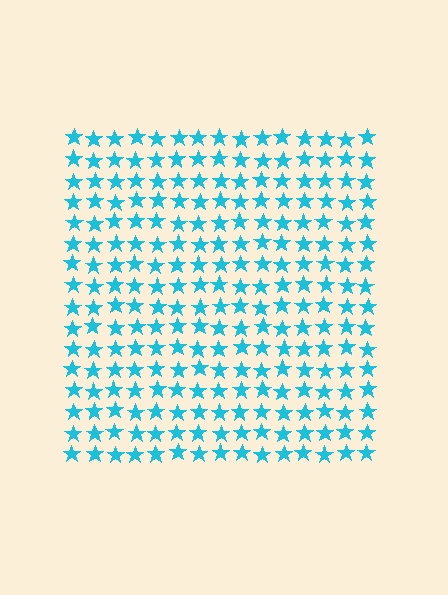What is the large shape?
The large shape is a square.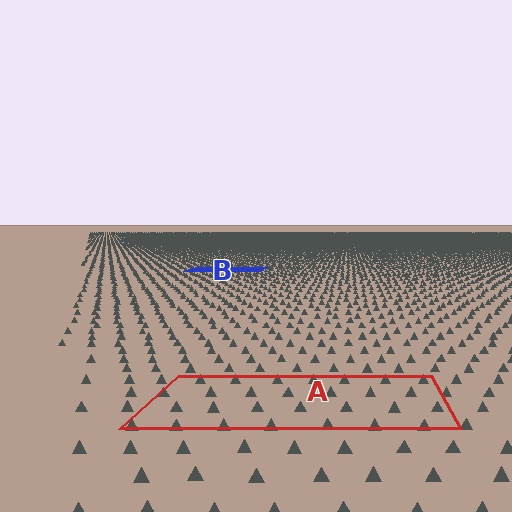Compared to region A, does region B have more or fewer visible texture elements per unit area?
Region B has more texture elements per unit area — they are packed more densely because it is farther away.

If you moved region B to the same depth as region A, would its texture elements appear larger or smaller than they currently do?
They would appear larger. At a closer depth, the same texture elements are projected at a bigger on-screen size.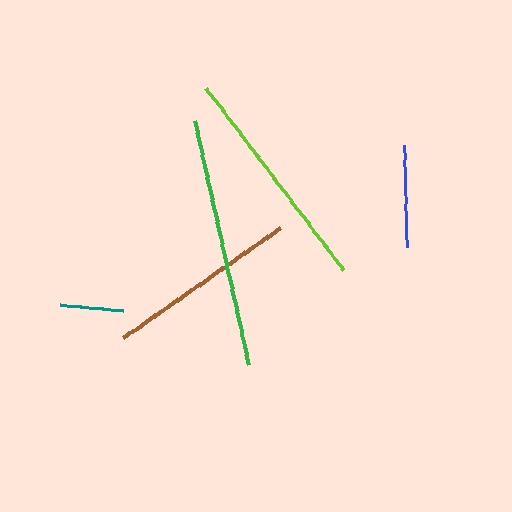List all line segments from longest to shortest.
From longest to shortest: green, lime, brown, blue, teal.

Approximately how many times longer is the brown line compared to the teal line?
The brown line is approximately 3.0 times the length of the teal line.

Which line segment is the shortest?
The teal line is the shortest at approximately 65 pixels.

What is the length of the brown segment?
The brown segment is approximately 192 pixels long.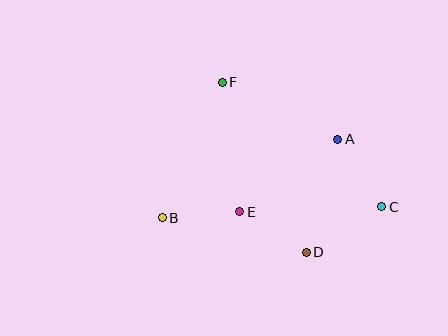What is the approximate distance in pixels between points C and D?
The distance between C and D is approximately 88 pixels.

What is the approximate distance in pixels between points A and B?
The distance between A and B is approximately 192 pixels.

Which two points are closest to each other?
Points D and E are closest to each other.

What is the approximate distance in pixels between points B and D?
The distance between B and D is approximately 148 pixels.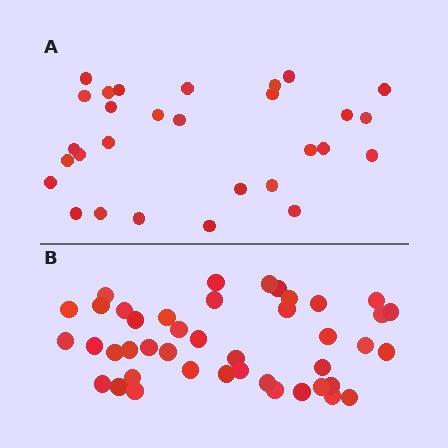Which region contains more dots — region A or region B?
Region B (the bottom region) has more dots.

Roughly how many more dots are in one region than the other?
Region B has approximately 15 more dots than region A.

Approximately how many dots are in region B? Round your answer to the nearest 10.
About 40 dots. (The exact count is 43, which rounds to 40.)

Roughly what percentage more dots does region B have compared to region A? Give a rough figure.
About 50% more.